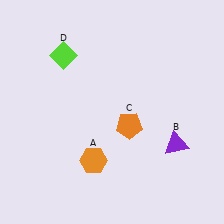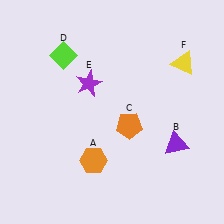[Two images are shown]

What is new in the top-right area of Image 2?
A yellow triangle (F) was added in the top-right area of Image 2.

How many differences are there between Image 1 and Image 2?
There are 2 differences between the two images.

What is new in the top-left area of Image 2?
A purple star (E) was added in the top-left area of Image 2.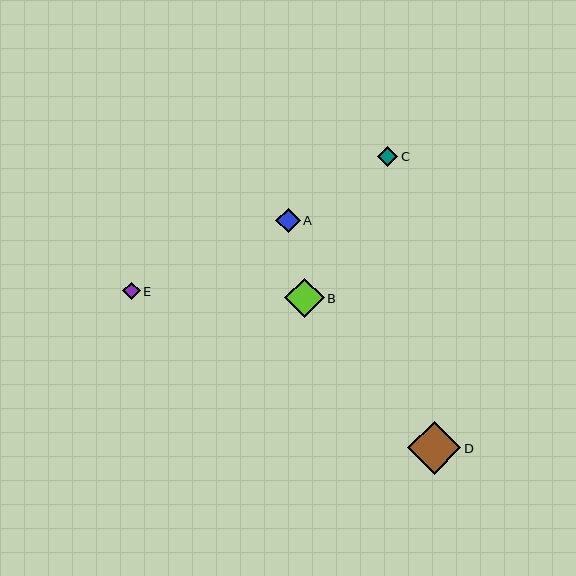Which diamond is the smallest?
Diamond E is the smallest with a size of approximately 18 pixels.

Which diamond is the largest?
Diamond D is the largest with a size of approximately 53 pixels.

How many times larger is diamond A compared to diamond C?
Diamond A is approximately 1.2 times the size of diamond C.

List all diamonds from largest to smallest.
From largest to smallest: D, B, A, C, E.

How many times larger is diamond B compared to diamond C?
Diamond B is approximately 1.9 times the size of diamond C.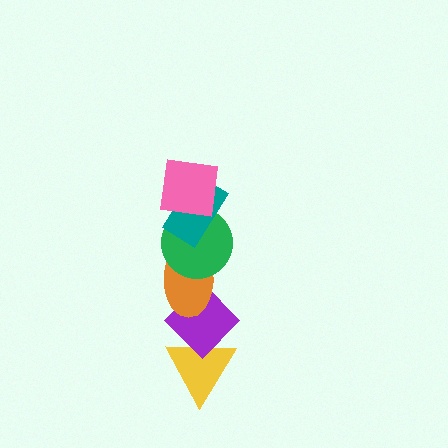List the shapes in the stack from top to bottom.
From top to bottom: the pink square, the teal rectangle, the green circle, the orange ellipse, the purple diamond, the yellow triangle.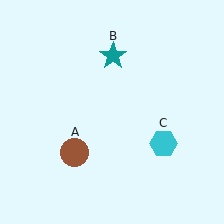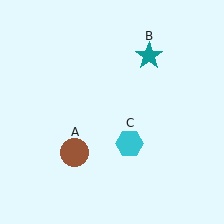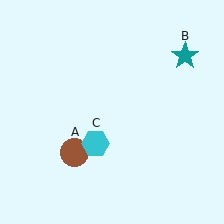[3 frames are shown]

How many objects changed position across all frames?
2 objects changed position: teal star (object B), cyan hexagon (object C).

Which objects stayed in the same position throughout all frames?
Brown circle (object A) remained stationary.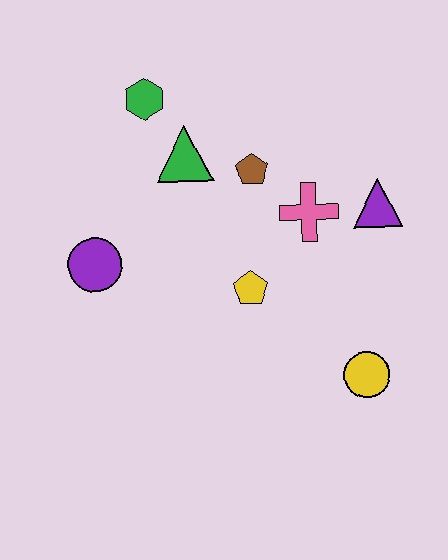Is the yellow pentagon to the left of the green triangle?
No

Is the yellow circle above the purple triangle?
No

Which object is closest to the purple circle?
The green triangle is closest to the purple circle.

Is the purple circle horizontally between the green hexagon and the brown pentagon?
No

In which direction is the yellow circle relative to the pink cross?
The yellow circle is below the pink cross.